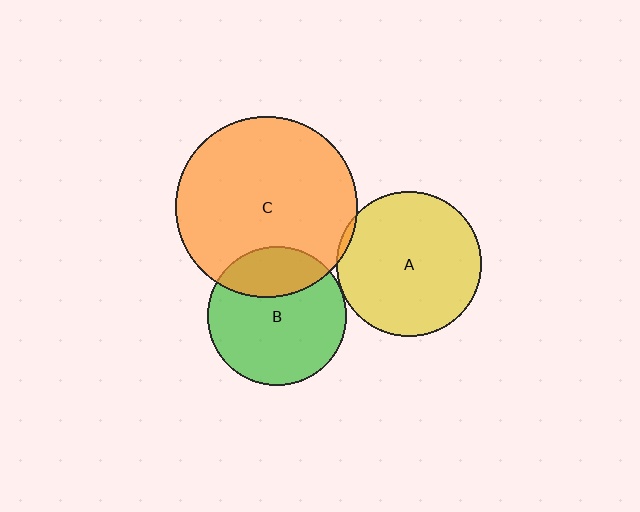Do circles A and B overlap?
Yes.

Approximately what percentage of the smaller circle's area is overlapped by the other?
Approximately 5%.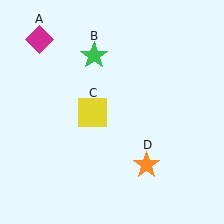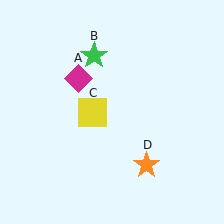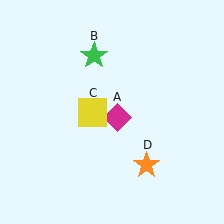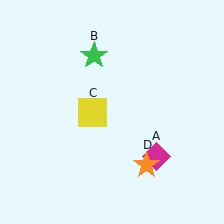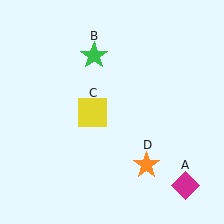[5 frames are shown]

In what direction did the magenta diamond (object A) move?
The magenta diamond (object A) moved down and to the right.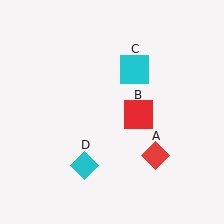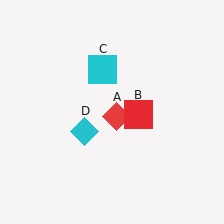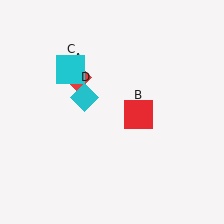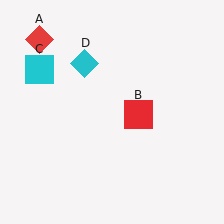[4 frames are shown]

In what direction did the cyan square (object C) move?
The cyan square (object C) moved left.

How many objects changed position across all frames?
3 objects changed position: red diamond (object A), cyan square (object C), cyan diamond (object D).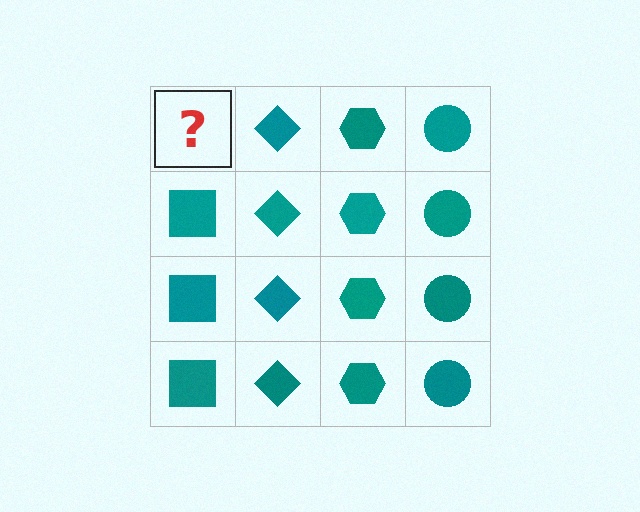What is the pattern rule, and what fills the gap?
The rule is that each column has a consistent shape. The gap should be filled with a teal square.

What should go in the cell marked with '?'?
The missing cell should contain a teal square.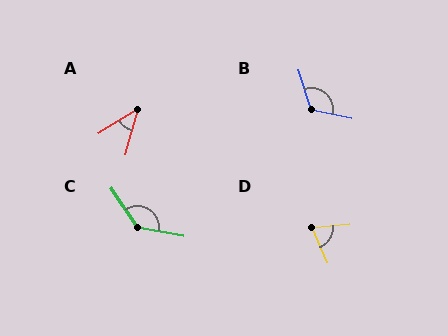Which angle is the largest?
C, at approximately 134 degrees.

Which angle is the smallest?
A, at approximately 44 degrees.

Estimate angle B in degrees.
Approximately 119 degrees.